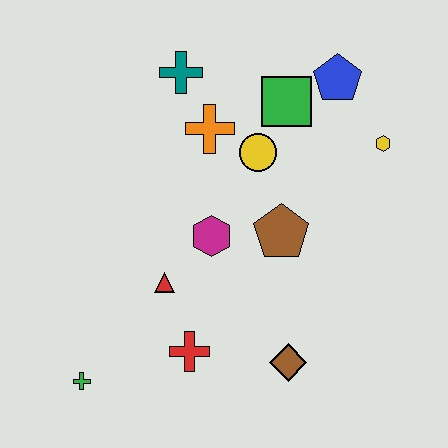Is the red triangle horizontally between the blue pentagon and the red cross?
No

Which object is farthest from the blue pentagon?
The green cross is farthest from the blue pentagon.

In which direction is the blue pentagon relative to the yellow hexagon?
The blue pentagon is above the yellow hexagon.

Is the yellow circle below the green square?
Yes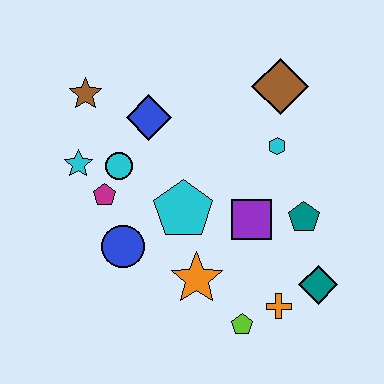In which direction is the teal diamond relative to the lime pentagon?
The teal diamond is to the right of the lime pentagon.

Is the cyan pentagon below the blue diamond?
Yes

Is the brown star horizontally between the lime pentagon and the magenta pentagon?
No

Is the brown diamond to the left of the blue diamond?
No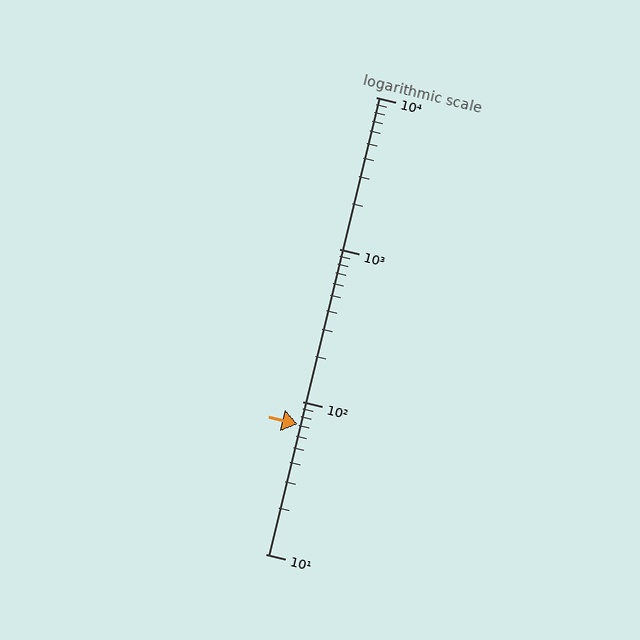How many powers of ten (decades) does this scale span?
The scale spans 3 decades, from 10 to 10000.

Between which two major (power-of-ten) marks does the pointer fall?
The pointer is between 10 and 100.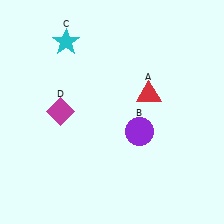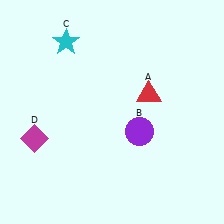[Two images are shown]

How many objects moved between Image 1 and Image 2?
1 object moved between the two images.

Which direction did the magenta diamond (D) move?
The magenta diamond (D) moved left.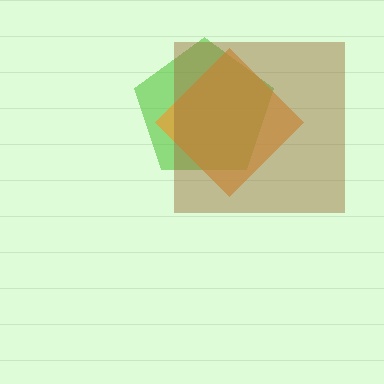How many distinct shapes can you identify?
There are 3 distinct shapes: a lime pentagon, an orange diamond, a brown square.